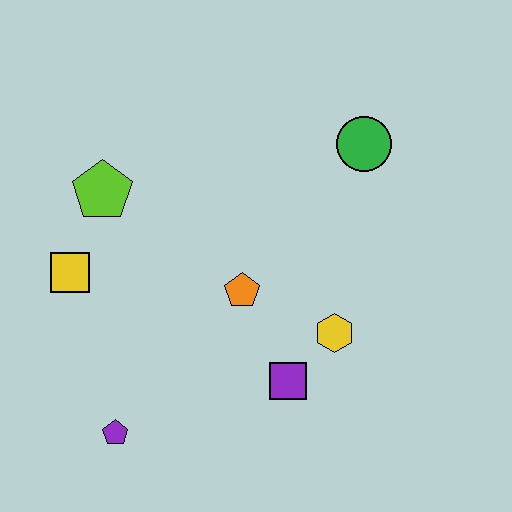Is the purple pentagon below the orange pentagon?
Yes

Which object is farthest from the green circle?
The purple pentagon is farthest from the green circle.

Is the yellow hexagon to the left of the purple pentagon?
No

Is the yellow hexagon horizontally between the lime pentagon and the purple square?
No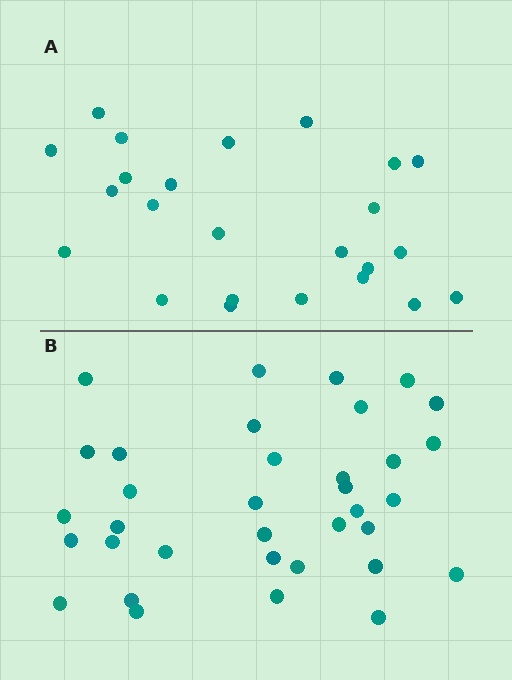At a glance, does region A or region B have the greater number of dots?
Region B (the bottom region) has more dots.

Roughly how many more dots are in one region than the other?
Region B has roughly 12 or so more dots than region A.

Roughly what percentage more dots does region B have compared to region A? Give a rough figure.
About 45% more.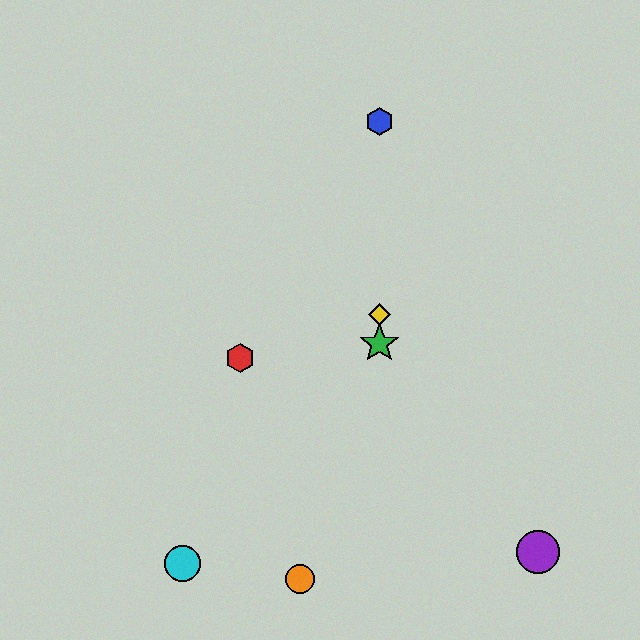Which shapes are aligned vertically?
The blue hexagon, the green star, the yellow diamond are aligned vertically.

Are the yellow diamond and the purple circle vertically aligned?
No, the yellow diamond is at x≈379 and the purple circle is at x≈538.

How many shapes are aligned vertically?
3 shapes (the blue hexagon, the green star, the yellow diamond) are aligned vertically.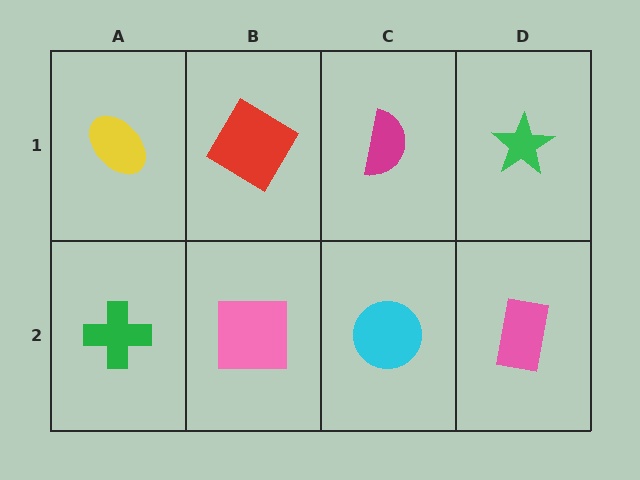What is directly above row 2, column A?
A yellow ellipse.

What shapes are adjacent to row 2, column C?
A magenta semicircle (row 1, column C), a pink square (row 2, column B), a pink rectangle (row 2, column D).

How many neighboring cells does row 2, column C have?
3.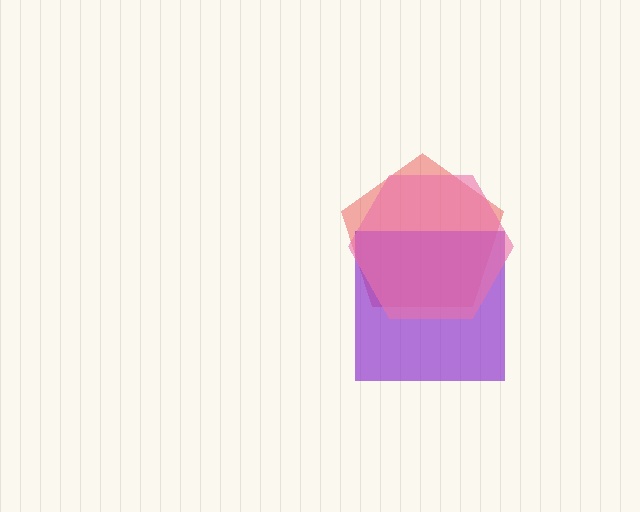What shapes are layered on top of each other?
The layered shapes are: a red pentagon, a purple square, a pink hexagon.